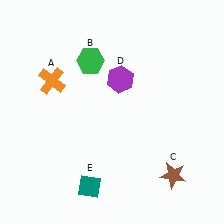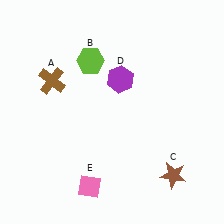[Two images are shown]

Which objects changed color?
A changed from orange to brown. B changed from green to lime. E changed from teal to pink.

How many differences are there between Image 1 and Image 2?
There are 3 differences between the two images.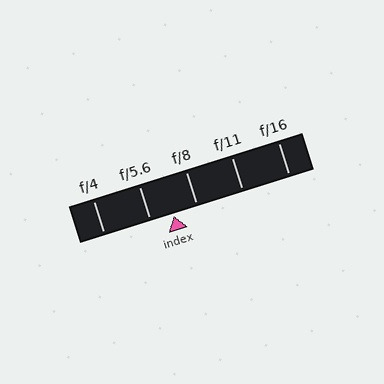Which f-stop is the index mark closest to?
The index mark is closest to f/5.6.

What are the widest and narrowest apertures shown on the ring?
The widest aperture shown is f/4 and the narrowest is f/16.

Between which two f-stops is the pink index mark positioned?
The index mark is between f/5.6 and f/8.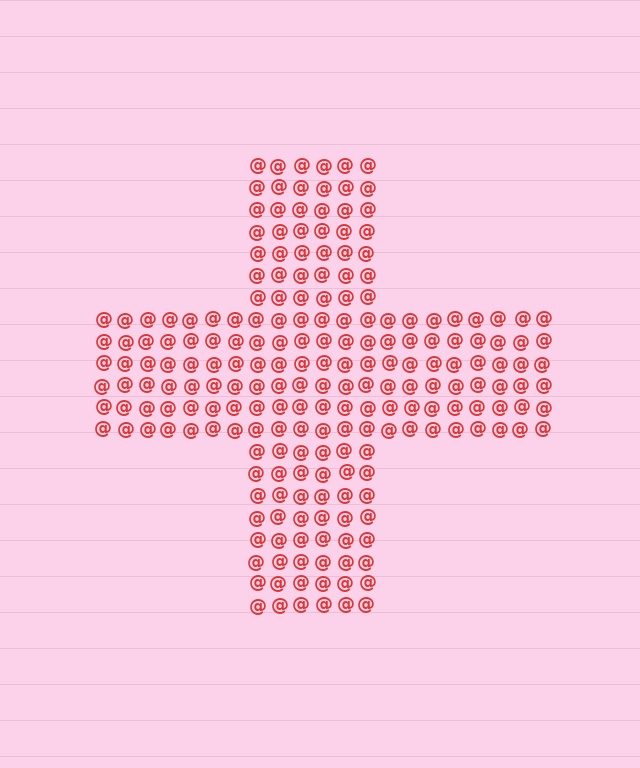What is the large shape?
The large shape is a cross.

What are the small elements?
The small elements are at signs.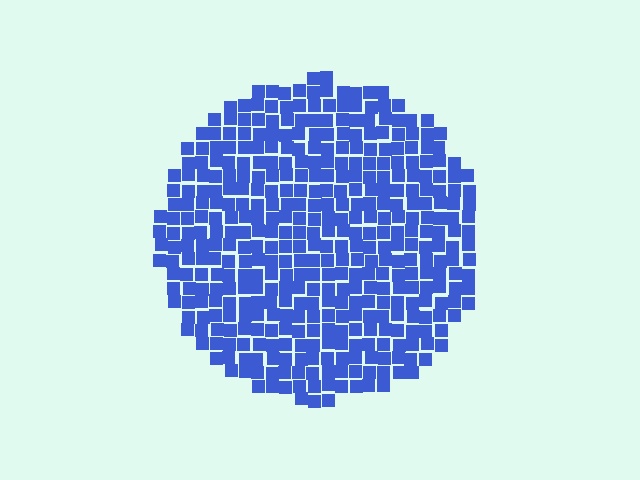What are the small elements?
The small elements are squares.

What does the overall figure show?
The overall figure shows a circle.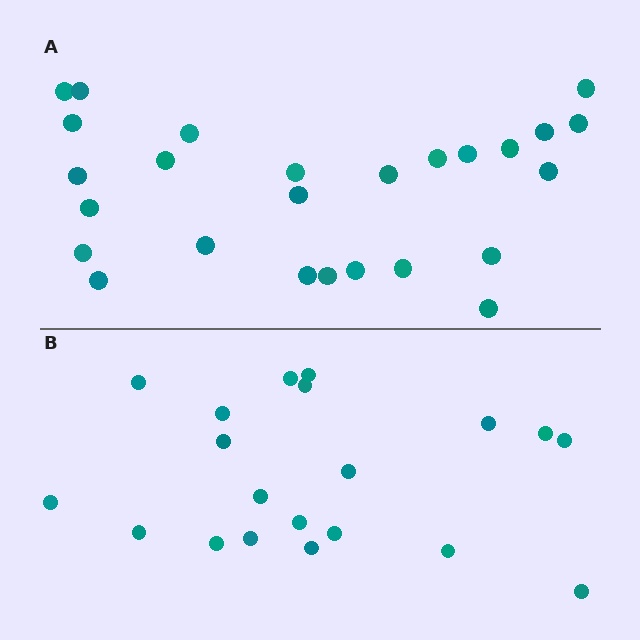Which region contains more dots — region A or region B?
Region A (the top region) has more dots.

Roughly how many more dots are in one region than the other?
Region A has about 6 more dots than region B.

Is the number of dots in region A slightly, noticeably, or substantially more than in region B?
Region A has noticeably more, but not dramatically so. The ratio is roughly 1.3 to 1.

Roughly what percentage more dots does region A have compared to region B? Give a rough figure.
About 30% more.